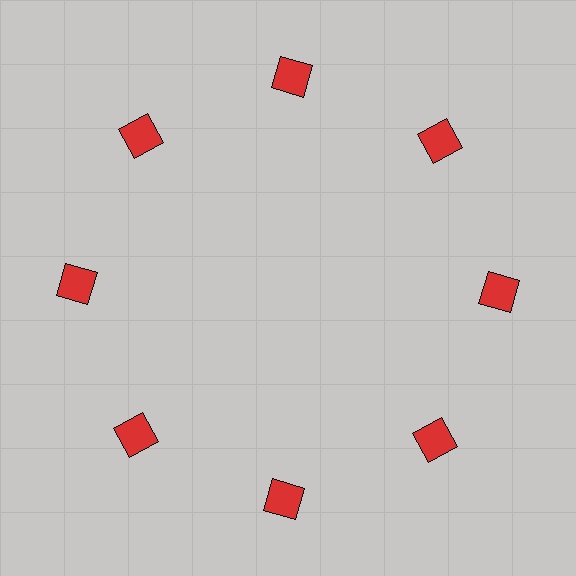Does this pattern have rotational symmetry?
Yes, this pattern has 8-fold rotational symmetry. It looks the same after rotating 45 degrees around the center.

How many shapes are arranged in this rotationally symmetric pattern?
There are 8 shapes, arranged in 8 groups of 1.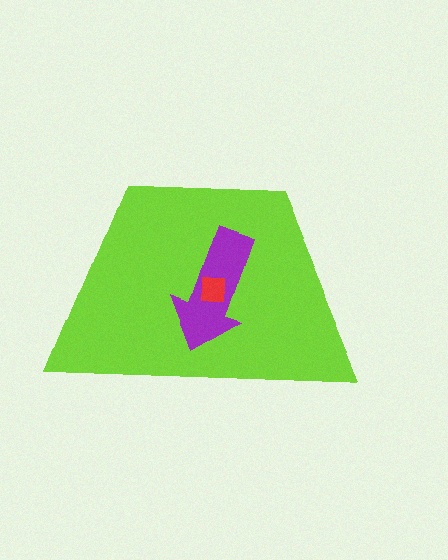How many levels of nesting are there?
3.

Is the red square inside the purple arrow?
Yes.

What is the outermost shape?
The lime trapezoid.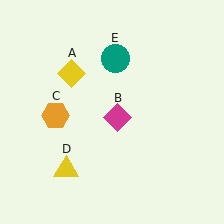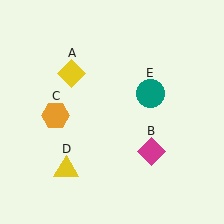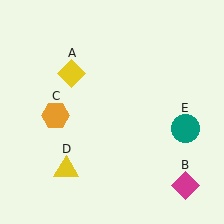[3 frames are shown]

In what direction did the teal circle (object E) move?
The teal circle (object E) moved down and to the right.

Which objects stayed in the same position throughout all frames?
Yellow diamond (object A) and orange hexagon (object C) and yellow triangle (object D) remained stationary.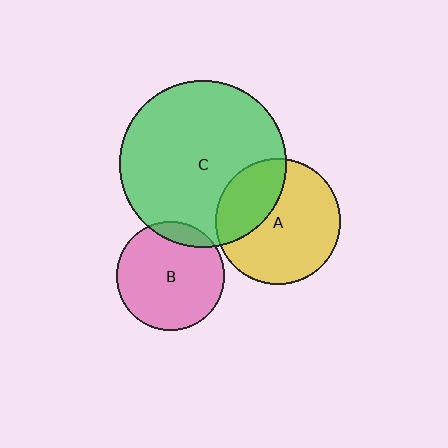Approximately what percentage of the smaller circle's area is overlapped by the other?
Approximately 10%.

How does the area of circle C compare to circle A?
Approximately 1.8 times.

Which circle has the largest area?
Circle C (green).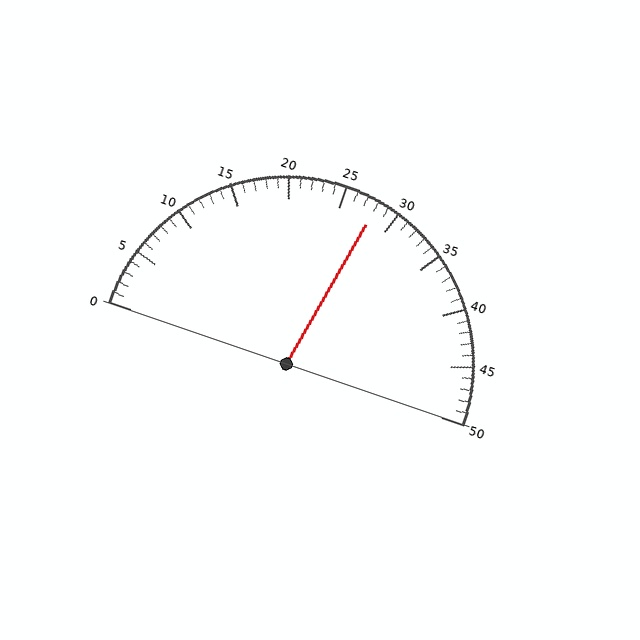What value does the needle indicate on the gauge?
The needle indicates approximately 28.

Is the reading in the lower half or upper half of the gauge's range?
The reading is in the upper half of the range (0 to 50).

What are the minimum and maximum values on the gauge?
The gauge ranges from 0 to 50.